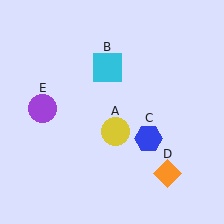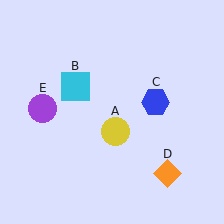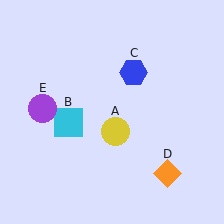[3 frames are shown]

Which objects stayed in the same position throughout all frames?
Yellow circle (object A) and orange diamond (object D) and purple circle (object E) remained stationary.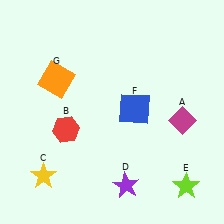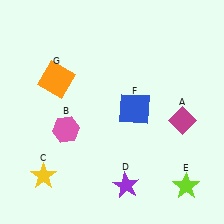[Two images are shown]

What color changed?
The hexagon (B) changed from red in Image 1 to pink in Image 2.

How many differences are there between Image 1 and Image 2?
There is 1 difference between the two images.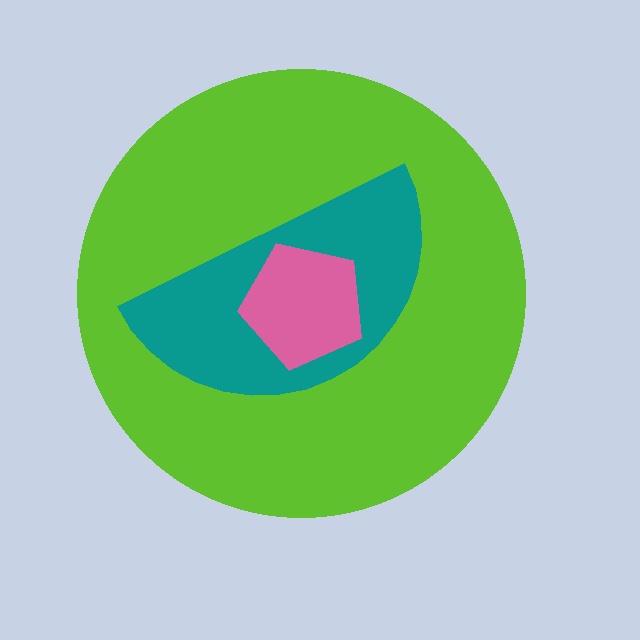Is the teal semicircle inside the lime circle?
Yes.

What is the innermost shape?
The pink pentagon.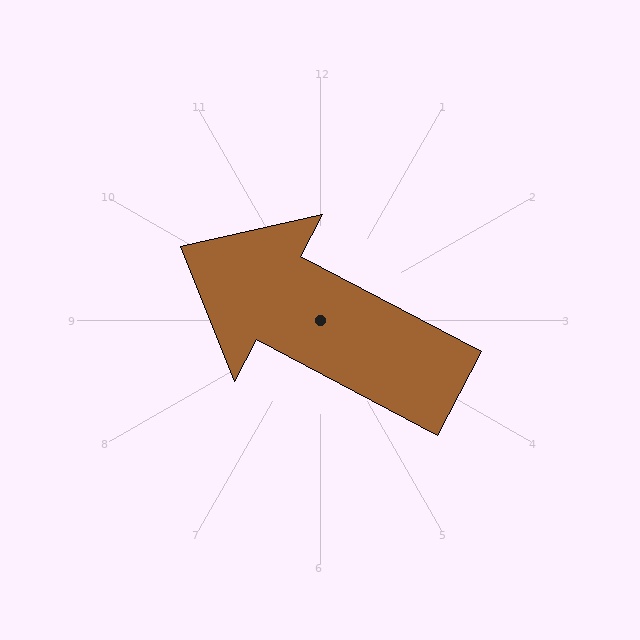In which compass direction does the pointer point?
Northwest.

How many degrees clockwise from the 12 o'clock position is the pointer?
Approximately 298 degrees.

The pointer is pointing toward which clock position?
Roughly 10 o'clock.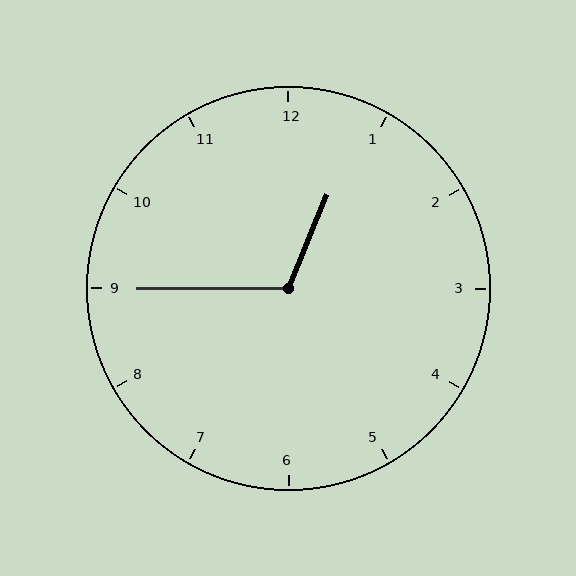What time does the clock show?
12:45.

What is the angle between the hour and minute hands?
Approximately 112 degrees.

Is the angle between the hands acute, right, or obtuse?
It is obtuse.